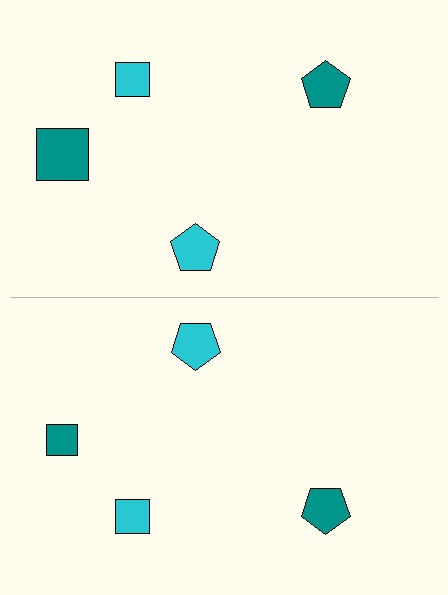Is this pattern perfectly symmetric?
No, the pattern is not perfectly symmetric. The teal square on the bottom side has a different size than its mirror counterpart.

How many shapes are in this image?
There are 8 shapes in this image.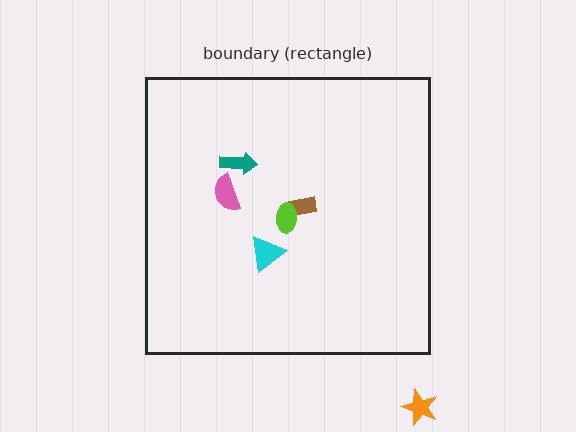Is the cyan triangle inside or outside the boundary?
Inside.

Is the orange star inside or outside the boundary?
Outside.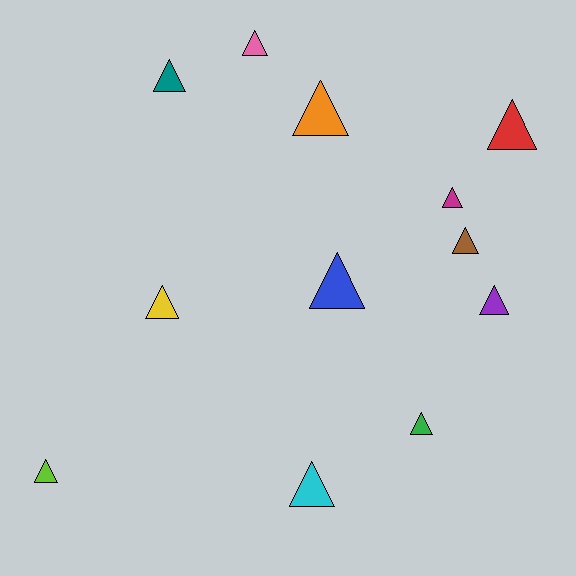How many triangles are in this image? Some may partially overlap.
There are 12 triangles.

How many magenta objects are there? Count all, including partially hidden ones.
There is 1 magenta object.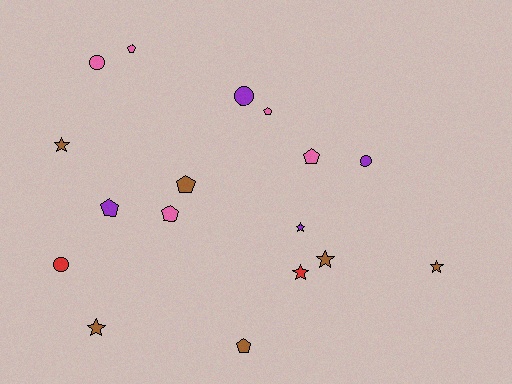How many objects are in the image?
There are 17 objects.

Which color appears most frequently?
Brown, with 6 objects.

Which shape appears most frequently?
Pentagon, with 7 objects.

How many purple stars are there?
There is 1 purple star.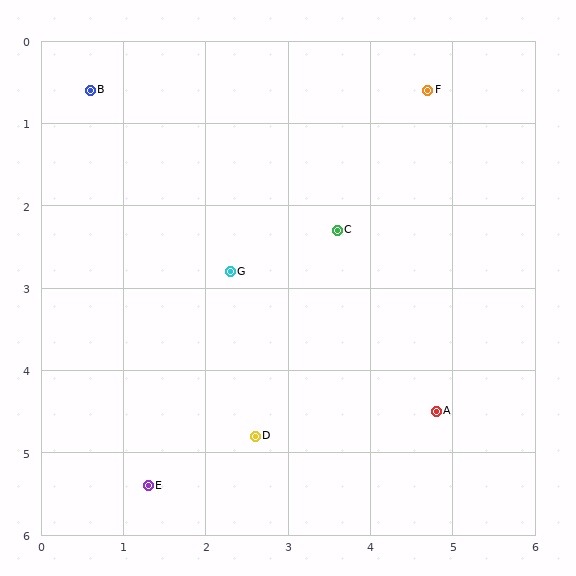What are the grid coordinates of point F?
Point F is at approximately (4.7, 0.6).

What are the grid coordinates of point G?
Point G is at approximately (2.3, 2.8).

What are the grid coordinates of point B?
Point B is at approximately (0.6, 0.6).